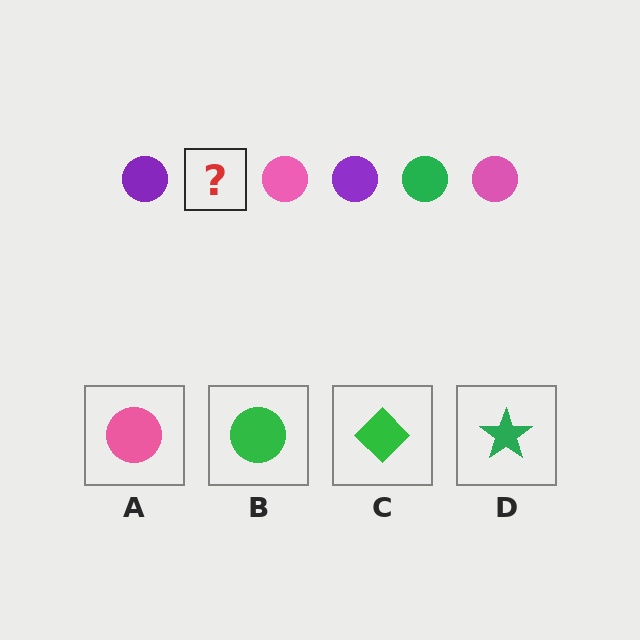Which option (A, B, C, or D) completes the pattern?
B.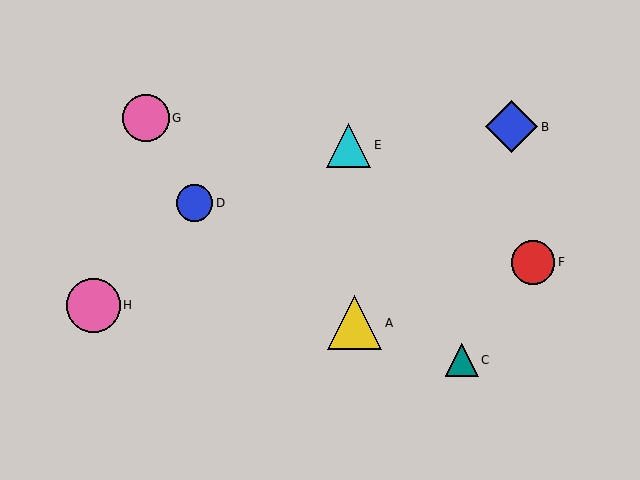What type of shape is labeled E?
Shape E is a cyan triangle.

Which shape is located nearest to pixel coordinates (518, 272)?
The red circle (labeled F) at (533, 262) is nearest to that location.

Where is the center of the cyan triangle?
The center of the cyan triangle is at (349, 145).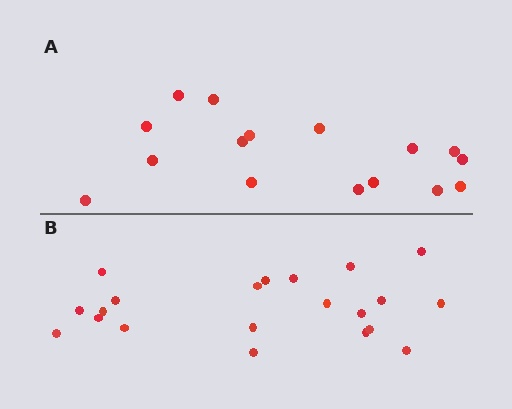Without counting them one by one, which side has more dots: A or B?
Region B (the bottom region) has more dots.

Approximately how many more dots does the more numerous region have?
Region B has about 5 more dots than region A.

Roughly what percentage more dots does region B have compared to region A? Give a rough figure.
About 30% more.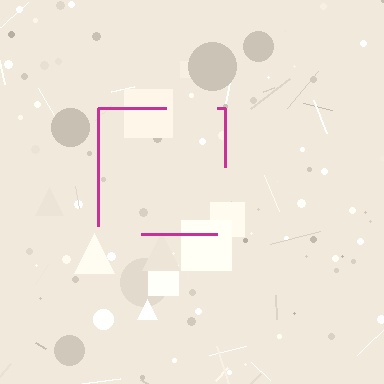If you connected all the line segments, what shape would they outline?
They would outline a square.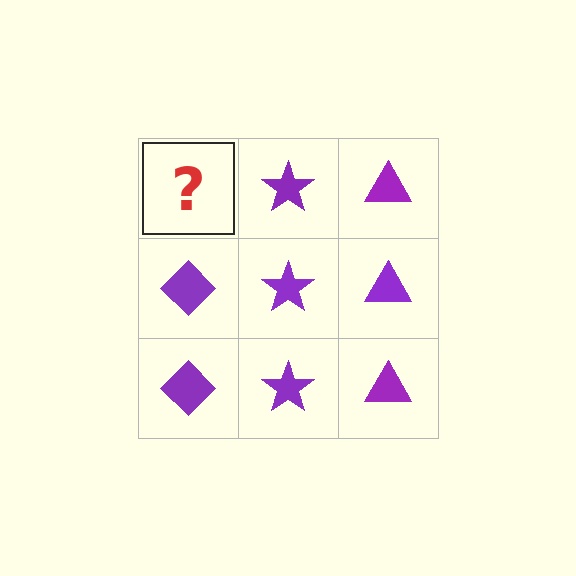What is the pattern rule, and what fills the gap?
The rule is that each column has a consistent shape. The gap should be filled with a purple diamond.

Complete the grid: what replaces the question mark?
The question mark should be replaced with a purple diamond.